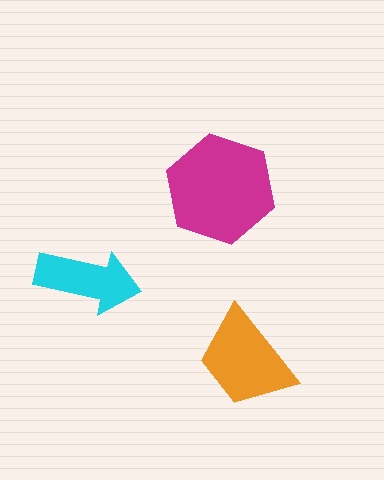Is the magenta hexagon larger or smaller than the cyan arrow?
Larger.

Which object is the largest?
The magenta hexagon.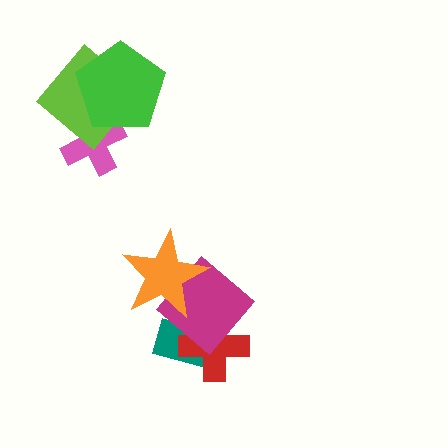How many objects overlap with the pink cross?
2 objects overlap with the pink cross.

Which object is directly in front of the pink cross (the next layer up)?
The lime diamond is directly in front of the pink cross.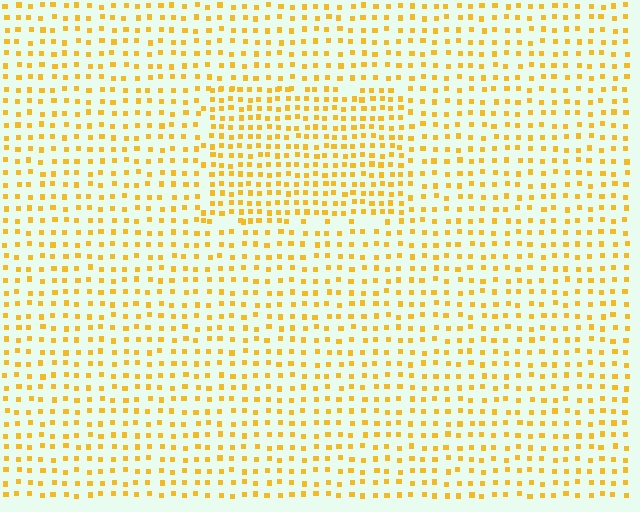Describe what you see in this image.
The image contains small yellow elements arranged at two different densities. A rectangle-shaped region is visible where the elements are more densely packed than the surrounding area.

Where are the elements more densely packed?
The elements are more densely packed inside the rectangle boundary.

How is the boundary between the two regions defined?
The boundary is defined by a change in element density (approximately 1.6x ratio). All elements are the same color, size, and shape.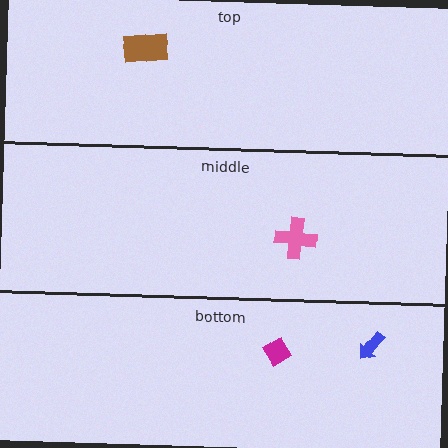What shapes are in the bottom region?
The magenta diamond, the blue arrow.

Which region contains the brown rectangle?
The top region.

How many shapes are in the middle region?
1.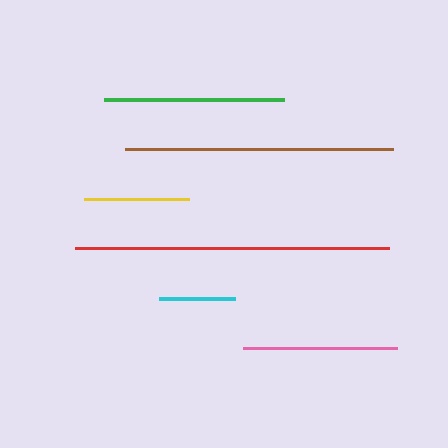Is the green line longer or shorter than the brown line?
The brown line is longer than the green line.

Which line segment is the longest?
The red line is the longest at approximately 314 pixels.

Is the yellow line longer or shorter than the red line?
The red line is longer than the yellow line.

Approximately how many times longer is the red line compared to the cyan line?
The red line is approximately 4.1 times the length of the cyan line.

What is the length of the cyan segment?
The cyan segment is approximately 76 pixels long.